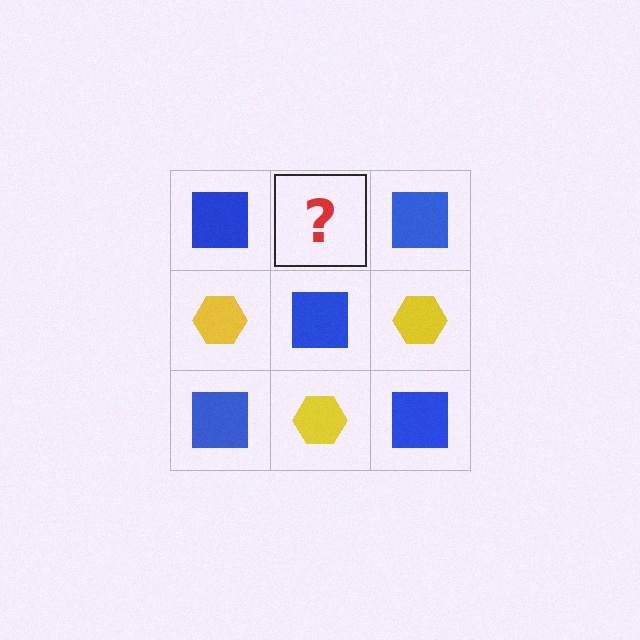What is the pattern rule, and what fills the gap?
The rule is that it alternates blue square and yellow hexagon in a checkerboard pattern. The gap should be filled with a yellow hexagon.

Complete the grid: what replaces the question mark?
The question mark should be replaced with a yellow hexagon.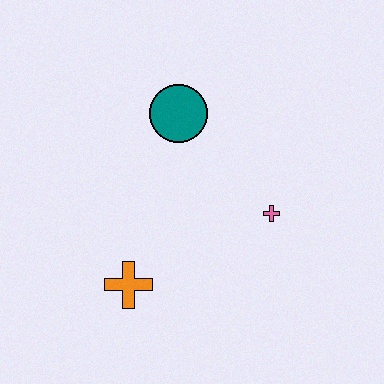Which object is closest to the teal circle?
The pink cross is closest to the teal circle.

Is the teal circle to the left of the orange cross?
No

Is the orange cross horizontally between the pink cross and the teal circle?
No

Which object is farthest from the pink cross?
The orange cross is farthest from the pink cross.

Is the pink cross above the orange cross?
Yes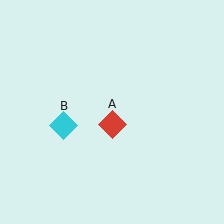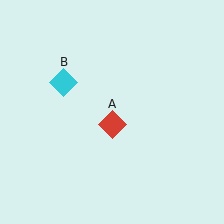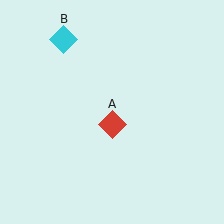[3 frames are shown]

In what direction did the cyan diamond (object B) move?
The cyan diamond (object B) moved up.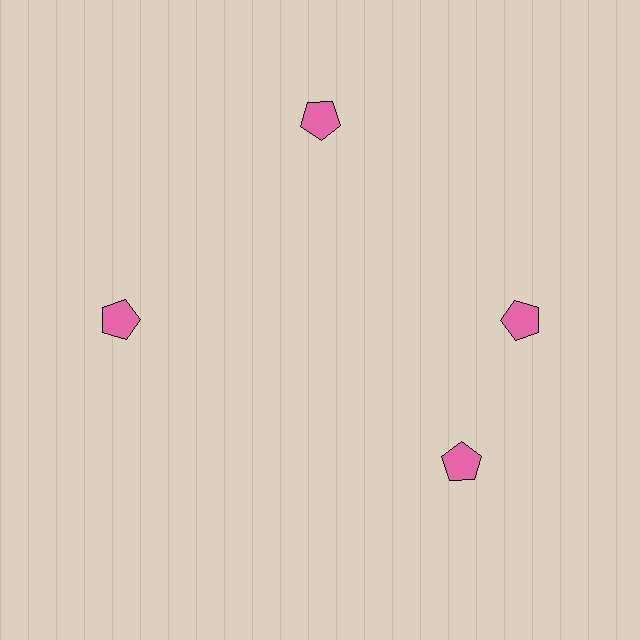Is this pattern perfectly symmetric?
No. The 4 pink pentagons are arranged in a ring, but one element near the 6 o'clock position is rotated out of alignment along the ring, breaking the 4-fold rotational symmetry.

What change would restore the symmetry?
The symmetry would be restored by rotating it back into even spacing with its neighbors so that all 4 pentagons sit at equal angles and equal distance from the center.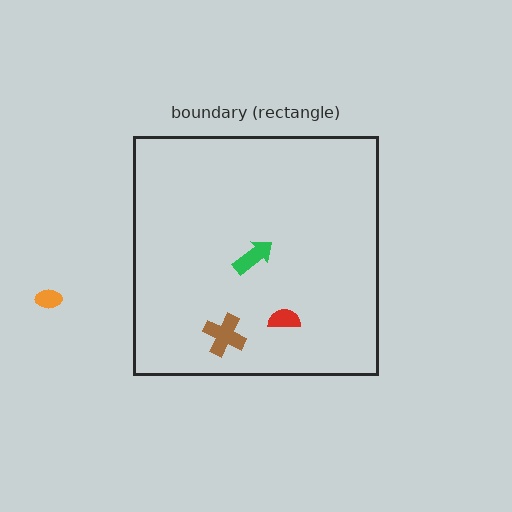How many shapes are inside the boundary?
3 inside, 1 outside.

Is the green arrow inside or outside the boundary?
Inside.